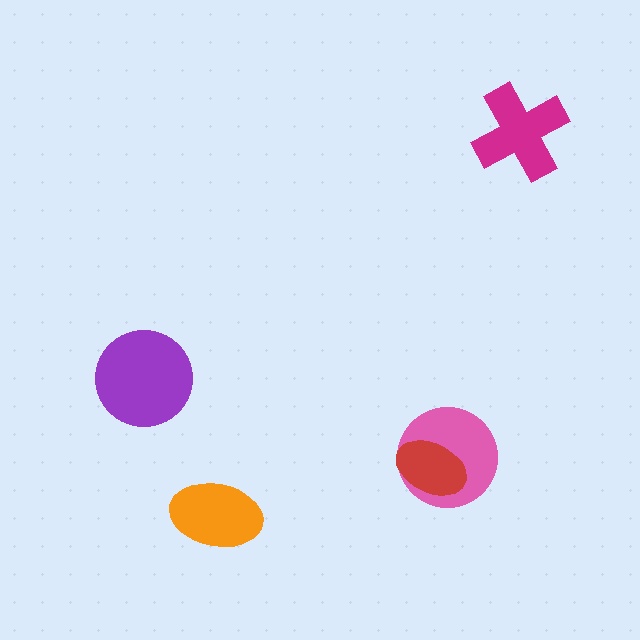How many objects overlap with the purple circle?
0 objects overlap with the purple circle.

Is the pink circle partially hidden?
Yes, it is partially covered by another shape.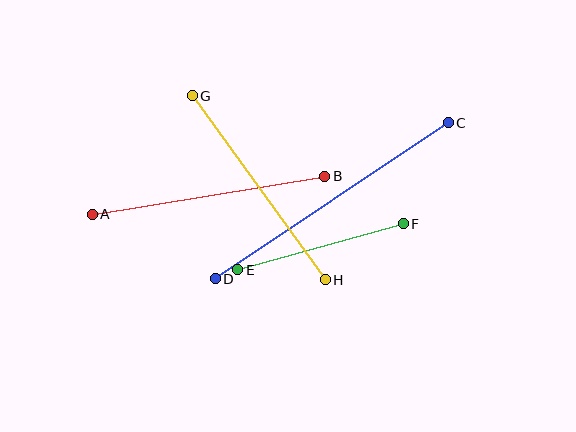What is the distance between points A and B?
The distance is approximately 236 pixels.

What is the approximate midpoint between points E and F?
The midpoint is at approximately (321, 247) pixels.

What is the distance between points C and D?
The distance is approximately 280 pixels.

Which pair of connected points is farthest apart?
Points C and D are farthest apart.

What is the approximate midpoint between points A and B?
The midpoint is at approximately (209, 195) pixels.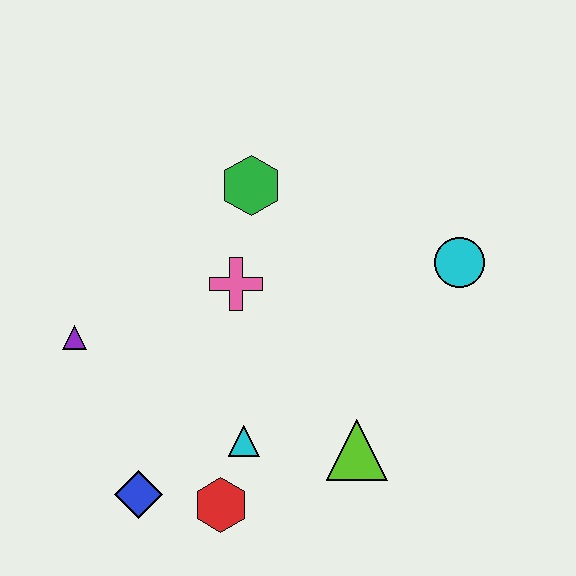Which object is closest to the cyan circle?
The lime triangle is closest to the cyan circle.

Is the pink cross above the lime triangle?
Yes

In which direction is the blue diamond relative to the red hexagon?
The blue diamond is to the left of the red hexagon.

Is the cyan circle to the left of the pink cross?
No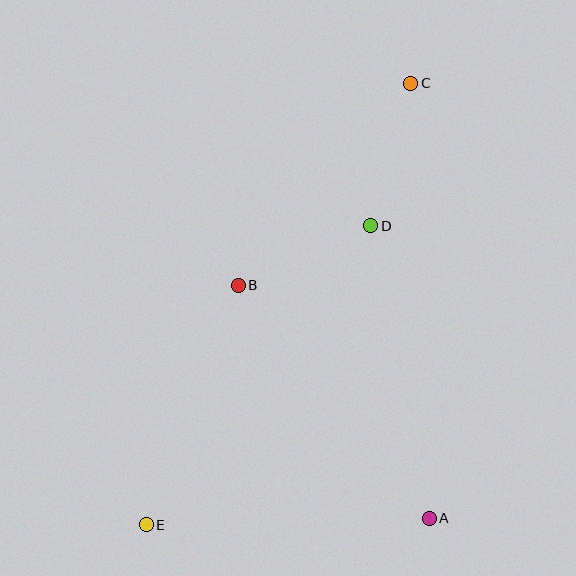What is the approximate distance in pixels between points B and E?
The distance between B and E is approximately 257 pixels.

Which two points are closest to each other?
Points B and D are closest to each other.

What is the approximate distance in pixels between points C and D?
The distance between C and D is approximately 148 pixels.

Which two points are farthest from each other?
Points C and E are farthest from each other.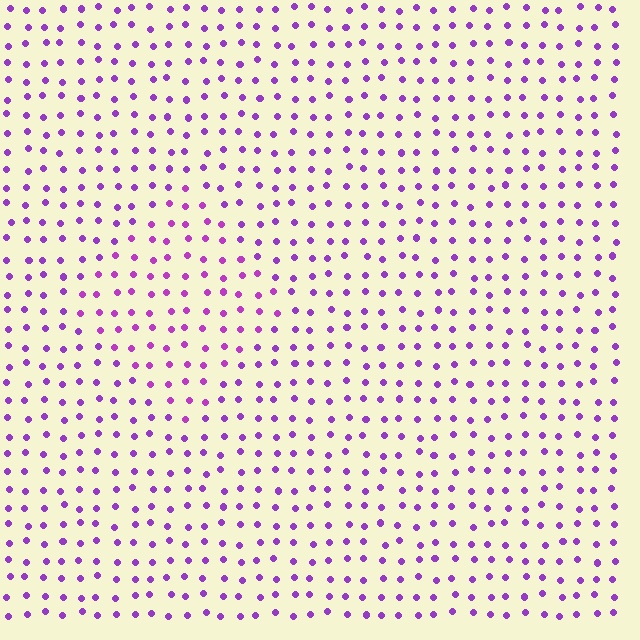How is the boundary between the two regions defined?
The boundary is defined purely by a slight shift in hue (about 17 degrees). Spacing, size, and orientation are identical on both sides.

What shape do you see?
I see a diamond.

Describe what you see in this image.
The image is filled with small purple elements in a uniform arrangement. A diamond-shaped region is visible where the elements are tinted to a slightly different hue, forming a subtle color boundary.